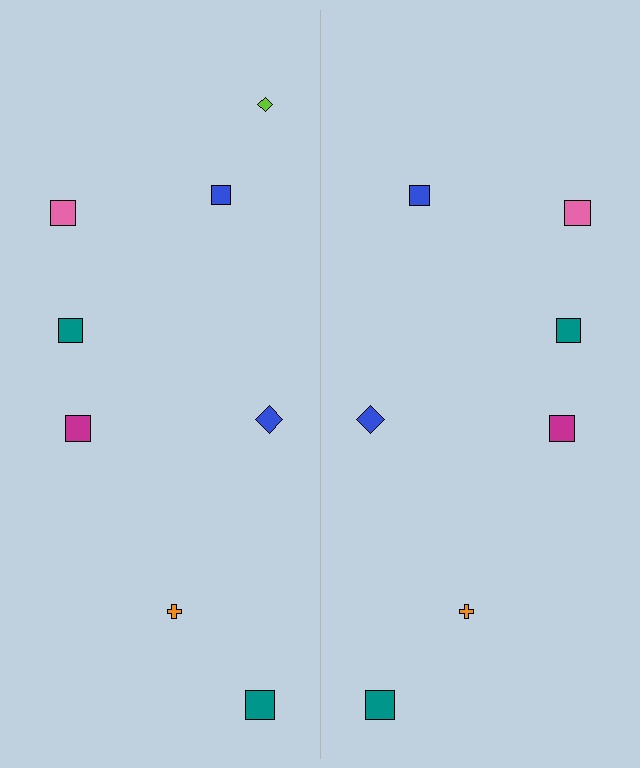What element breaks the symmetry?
A lime diamond is missing from the right side.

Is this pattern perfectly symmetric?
No, the pattern is not perfectly symmetric. A lime diamond is missing from the right side.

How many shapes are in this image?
There are 15 shapes in this image.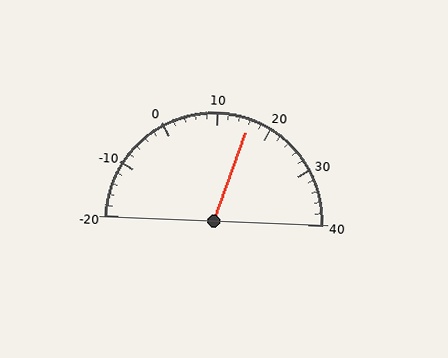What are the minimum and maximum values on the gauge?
The gauge ranges from -20 to 40.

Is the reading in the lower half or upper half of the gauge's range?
The reading is in the upper half of the range (-20 to 40).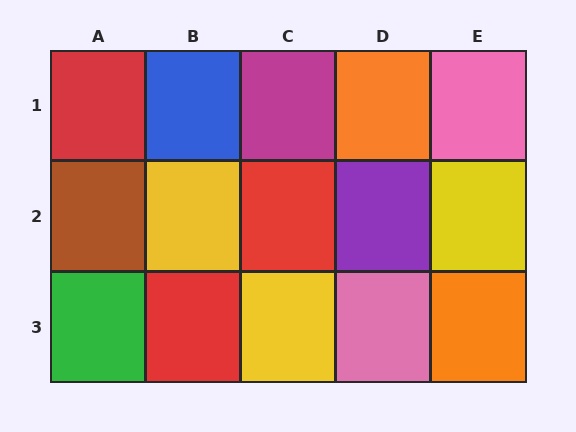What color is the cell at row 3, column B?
Red.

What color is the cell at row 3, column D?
Pink.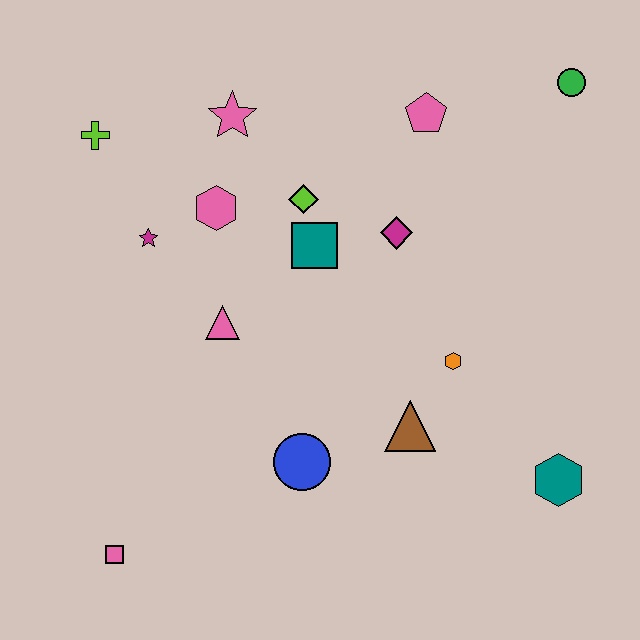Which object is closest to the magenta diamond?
The teal square is closest to the magenta diamond.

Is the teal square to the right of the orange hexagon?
No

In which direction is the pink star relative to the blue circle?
The pink star is above the blue circle.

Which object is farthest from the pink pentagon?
The pink square is farthest from the pink pentagon.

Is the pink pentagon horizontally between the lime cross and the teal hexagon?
Yes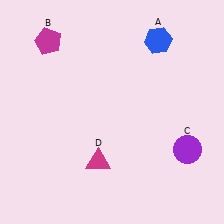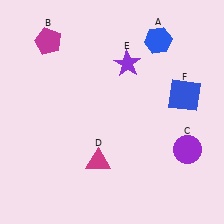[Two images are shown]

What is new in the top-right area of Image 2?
A purple star (E) was added in the top-right area of Image 2.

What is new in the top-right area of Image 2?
A blue square (F) was added in the top-right area of Image 2.